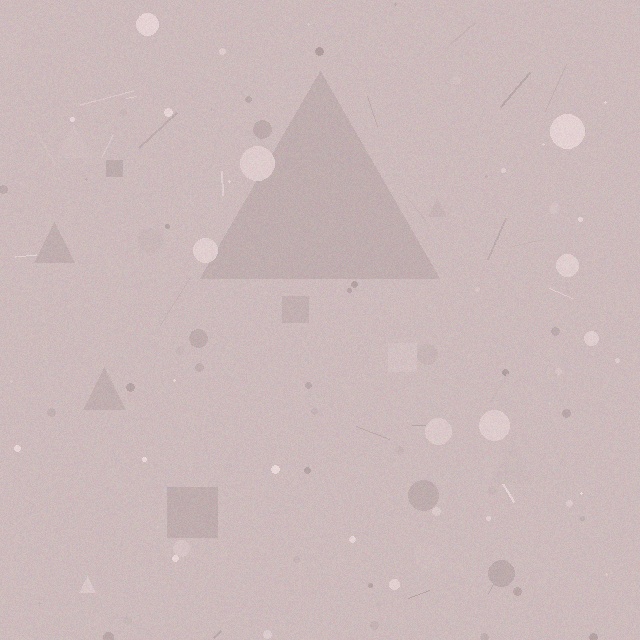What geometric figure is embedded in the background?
A triangle is embedded in the background.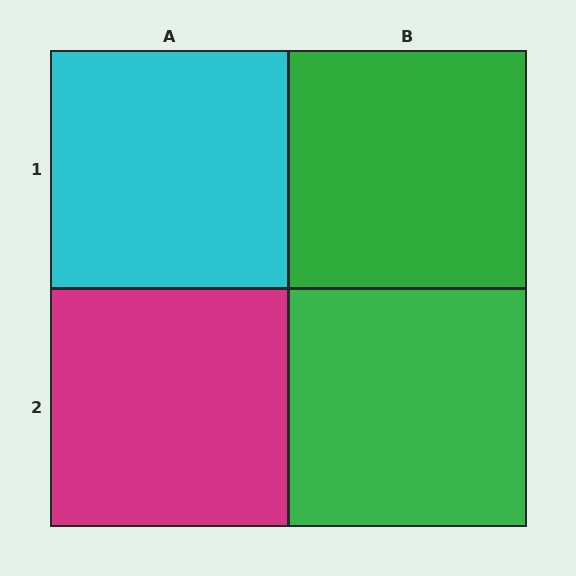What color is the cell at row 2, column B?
Green.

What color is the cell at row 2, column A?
Magenta.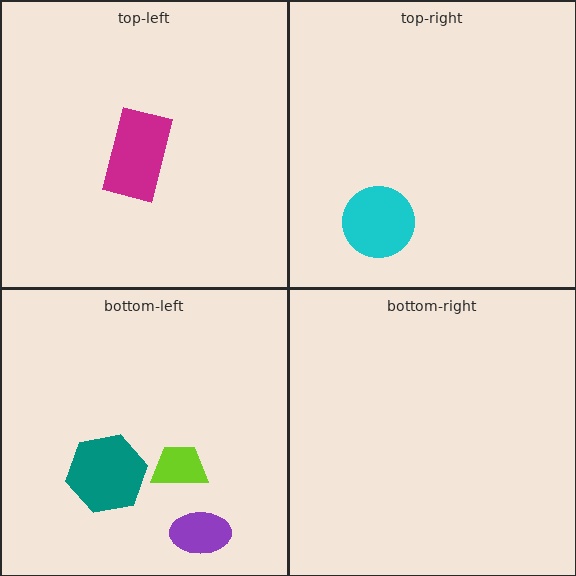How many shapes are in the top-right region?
1.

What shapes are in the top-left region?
The magenta rectangle.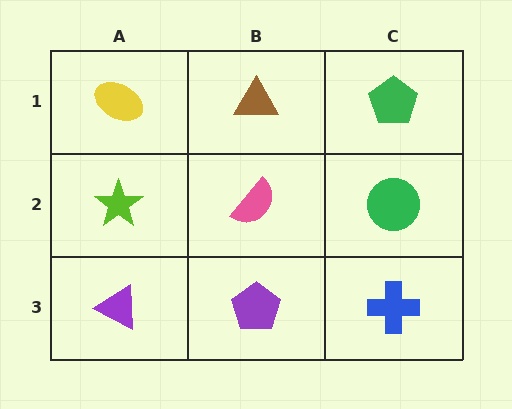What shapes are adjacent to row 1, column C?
A green circle (row 2, column C), a brown triangle (row 1, column B).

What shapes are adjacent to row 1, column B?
A pink semicircle (row 2, column B), a yellow ellipse (row 1, column A), a green pentagon (row 1, column C).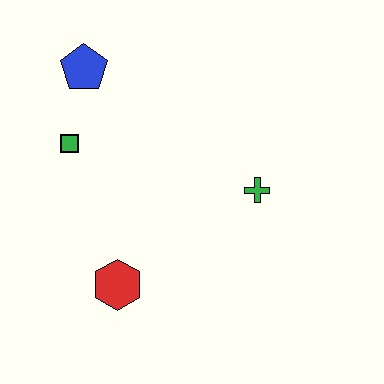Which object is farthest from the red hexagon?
The blue pentagon is farthest from the red hexagon.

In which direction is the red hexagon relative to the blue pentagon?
The red hexagon is below the blue pentagon.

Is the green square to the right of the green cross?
No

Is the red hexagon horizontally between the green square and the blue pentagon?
No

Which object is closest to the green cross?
The red hexagon is closest to the green cross.